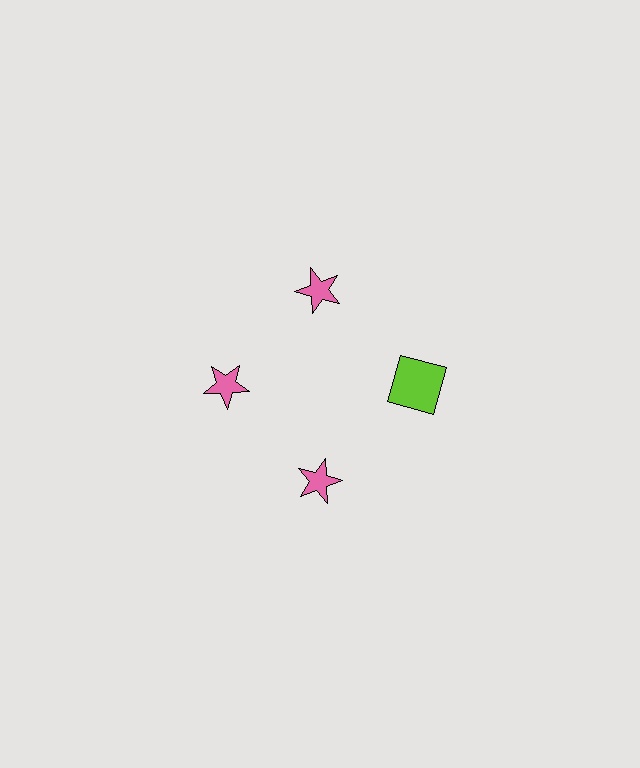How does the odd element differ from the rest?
It differs in both color (lime instead of pink) and shape (square instead of star).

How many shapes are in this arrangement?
There are 4 shapes arranged in a ring pattern.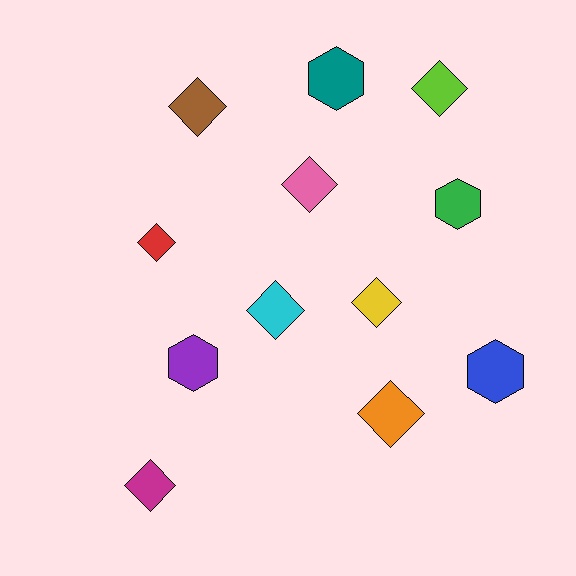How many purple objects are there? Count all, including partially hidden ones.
There is 1 purple object.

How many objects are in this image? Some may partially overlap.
There are 12 objects.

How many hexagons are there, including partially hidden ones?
There are 4 hexagons.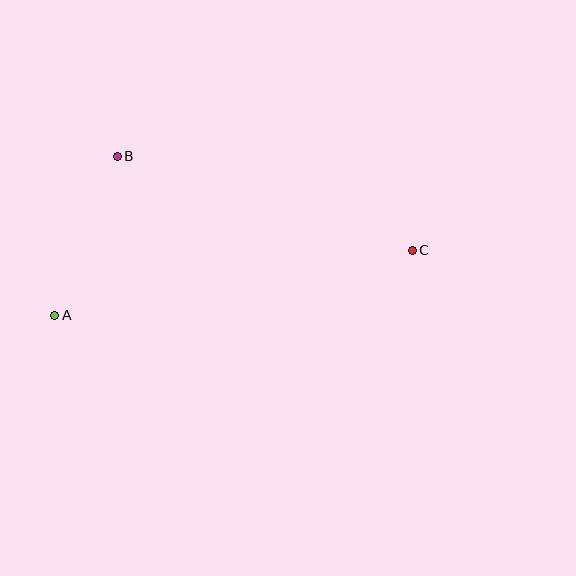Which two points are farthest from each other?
Points A and C are farthest from each other.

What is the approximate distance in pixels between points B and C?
The distance between B and C is approximately 310 pixels.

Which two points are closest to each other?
Points A and B are closest to each other.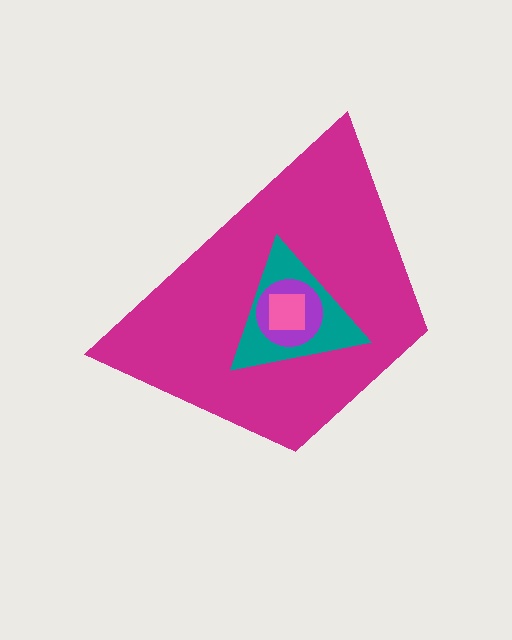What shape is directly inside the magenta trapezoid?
The teal triangle.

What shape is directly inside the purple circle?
The pink square.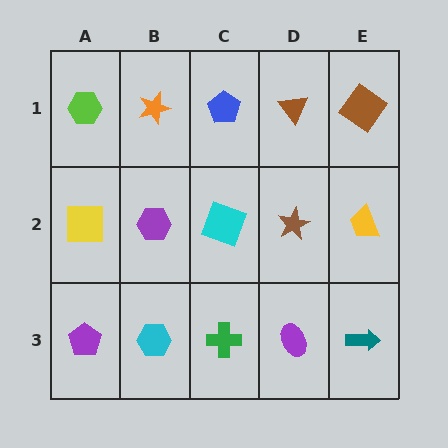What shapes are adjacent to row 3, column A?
A yellow square (row 2, column A), a cyan hexagon (row 3, column B).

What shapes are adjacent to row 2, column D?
A brown triangle (row 1, column D), a purple ellipse (row 3, column D), a cyan square (row 2, column C), a yellow trapezoid (row 2, column E).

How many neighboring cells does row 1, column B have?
3.